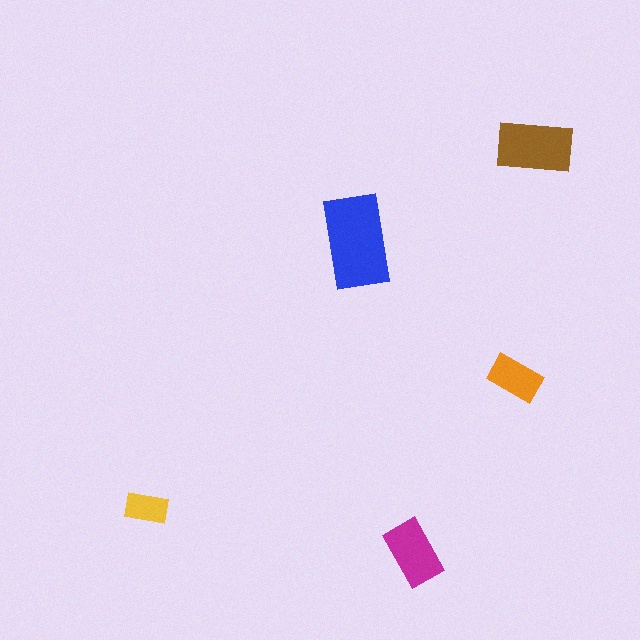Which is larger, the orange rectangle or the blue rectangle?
The blue one.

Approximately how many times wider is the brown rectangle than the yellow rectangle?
About 2 times wider.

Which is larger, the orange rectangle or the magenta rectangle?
The magenta one.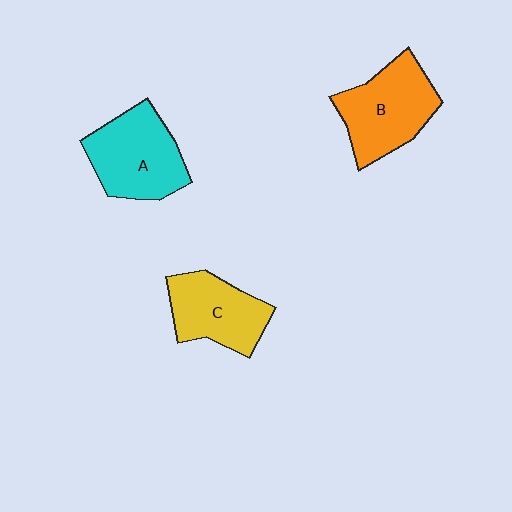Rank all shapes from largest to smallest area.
From largest to smallest: B (orange), A (cyan), C (yellow).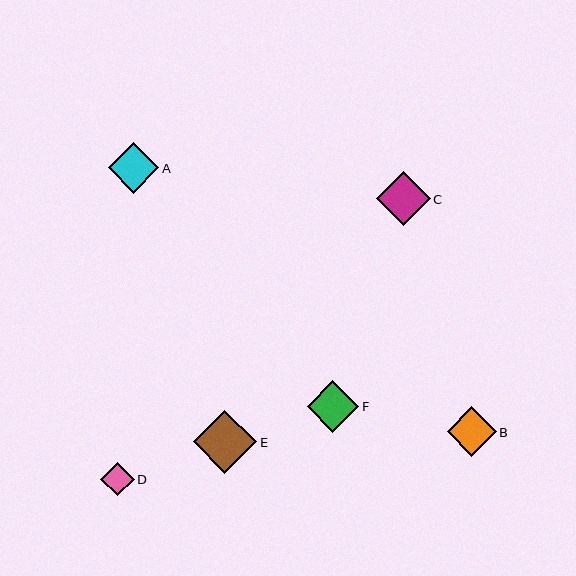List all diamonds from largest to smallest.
From largest to smallest: E, C, F, A, B, D.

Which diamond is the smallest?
Diamond D is the smallest with a size of approximately 34 pixels.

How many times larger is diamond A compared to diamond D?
Diamond A is approximately 1.5 times the size of diamond D.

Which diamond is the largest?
Diamond E is the largest with a size of approximately 63 pixels.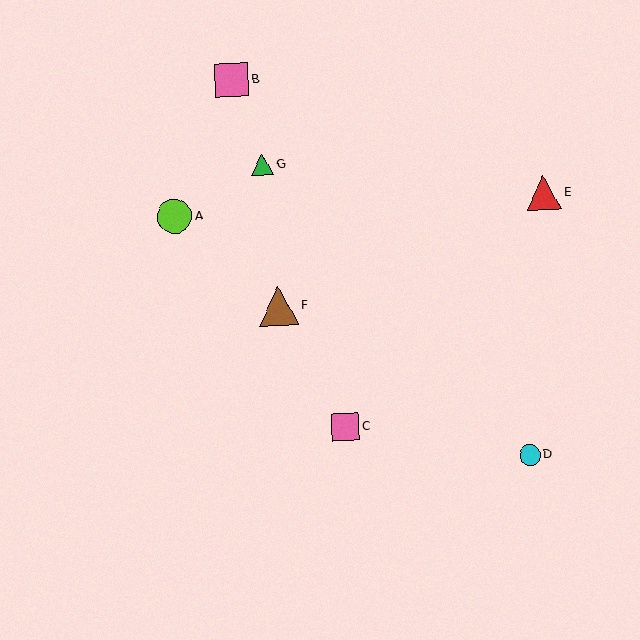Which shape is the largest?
The brown triangle (labeled F) is the largest.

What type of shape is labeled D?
Shape D is a cyan circle.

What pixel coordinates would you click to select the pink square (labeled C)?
Click at (345, 427) to select the pink square C.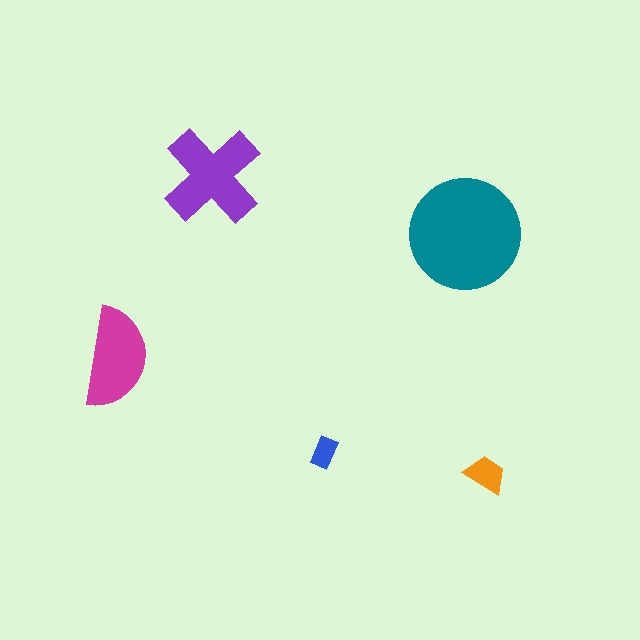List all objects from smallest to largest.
The blue rectangle, the orange trapezoid, the magenta semicircle, the purple cross, the teal circle.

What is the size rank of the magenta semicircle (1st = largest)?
3rd.